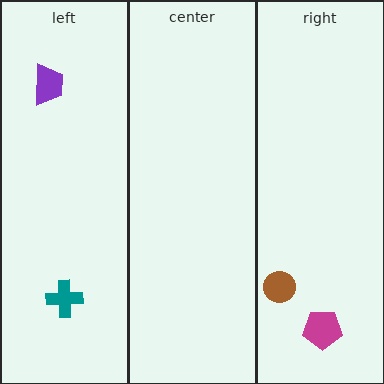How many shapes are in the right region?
2.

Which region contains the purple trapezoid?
The left region.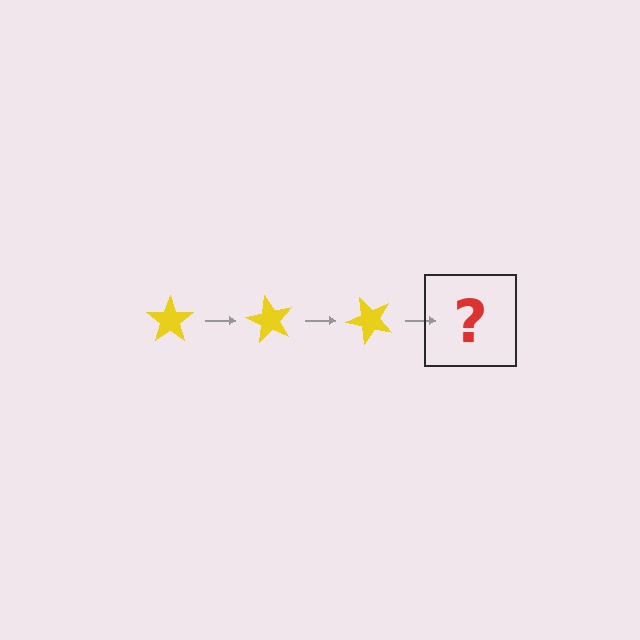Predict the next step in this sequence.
The next step is a yellow star rotated 180 degrees.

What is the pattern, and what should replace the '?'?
The pattern is that the star rotates 60 degrees each step. The '?' should be a yellow star rotated 180 degrees.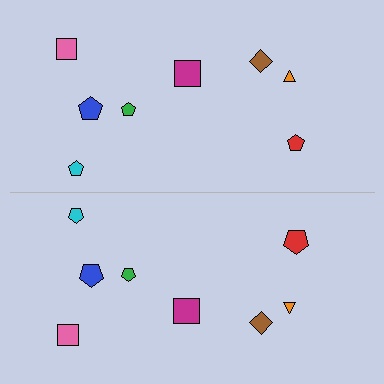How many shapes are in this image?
There are 16 shapes in this image.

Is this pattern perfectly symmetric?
No, the pattern is not perfectly symmetric. The red pentagon on the bottom side has a different size than its mirror counterpart.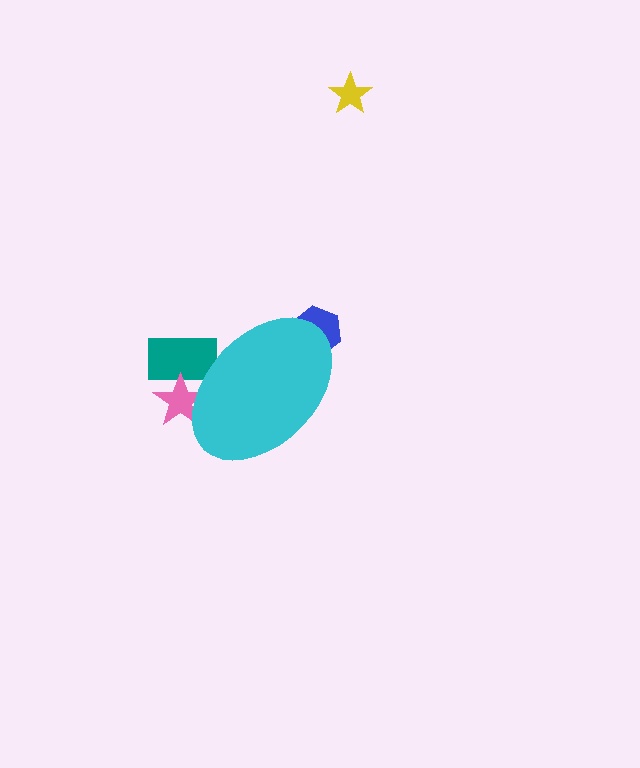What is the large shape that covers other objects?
A cyan ellipse.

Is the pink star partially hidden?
Yes, the pink star is partially hidden behind the cyan ellipse.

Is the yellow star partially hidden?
No, the yellow star is fully visible.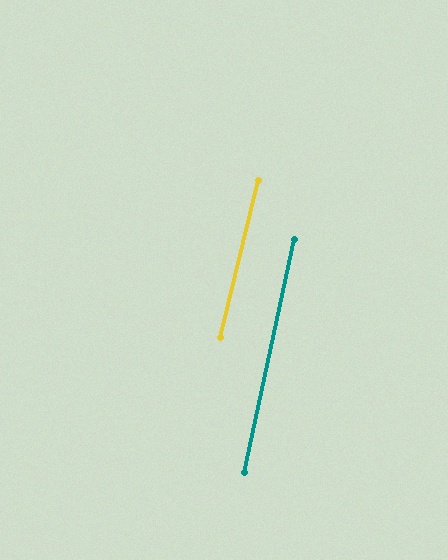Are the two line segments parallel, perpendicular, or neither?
Parallel — their directions differ by only 1.6°.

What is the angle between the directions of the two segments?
Approximately 2 degrees.